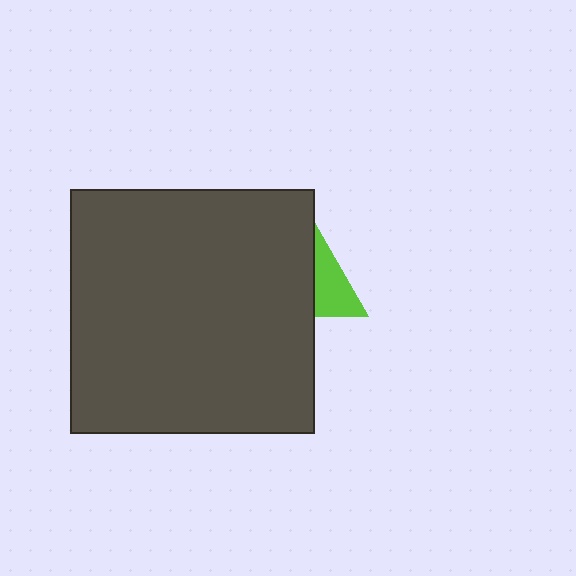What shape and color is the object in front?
The object in front is a dark gray square.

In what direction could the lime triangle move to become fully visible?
The lime triangle could move right. That would shift it out from behind the dark gray square entirely.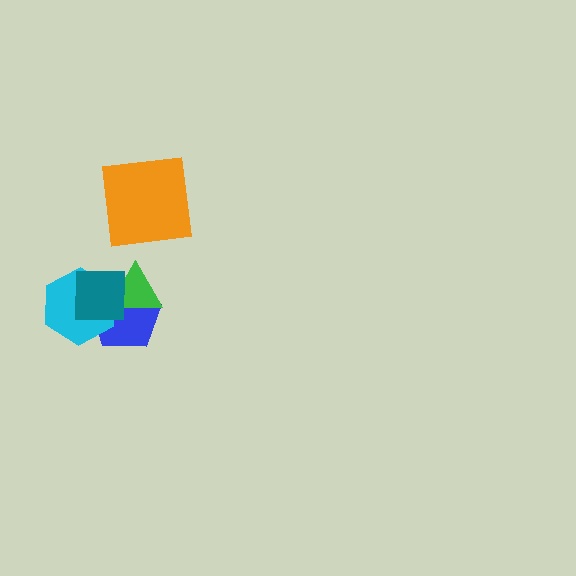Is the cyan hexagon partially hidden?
Yes, it is partially covered by another shape.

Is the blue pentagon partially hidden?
Yes, it is partially covered by another shape.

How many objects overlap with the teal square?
3 objects overlap with the teal square.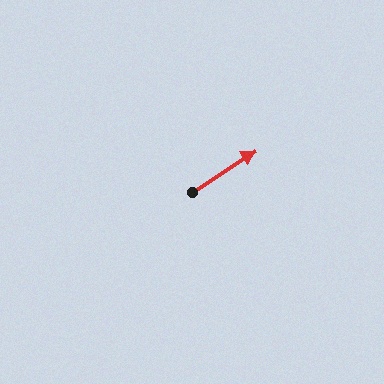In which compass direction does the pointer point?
Northeast.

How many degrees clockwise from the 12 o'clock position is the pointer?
Approximately 57 degrees.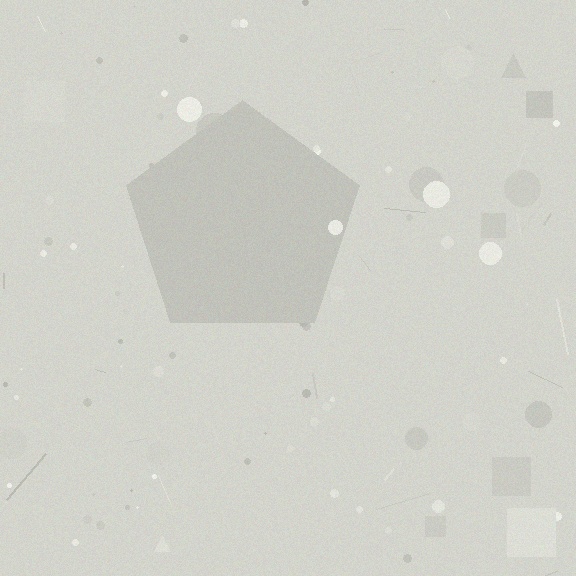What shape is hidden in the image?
A pentagon is hidden in the image.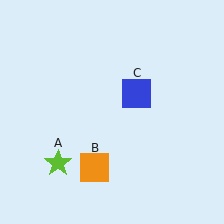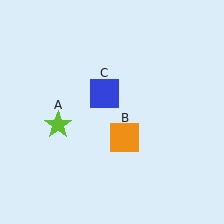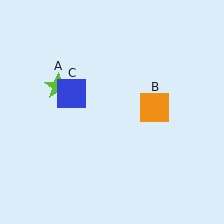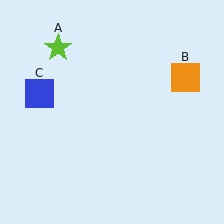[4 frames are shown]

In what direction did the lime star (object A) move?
The lime star (object A) moved up.